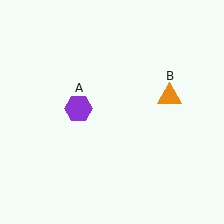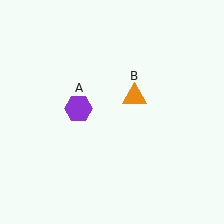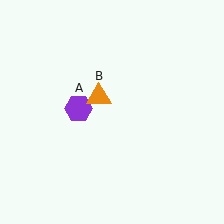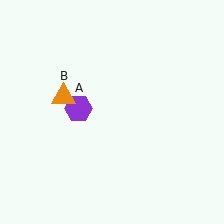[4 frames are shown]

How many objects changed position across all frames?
1 object changed position: orange triangle (object B).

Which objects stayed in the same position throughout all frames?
Purple hexagon (object A) remained stationary.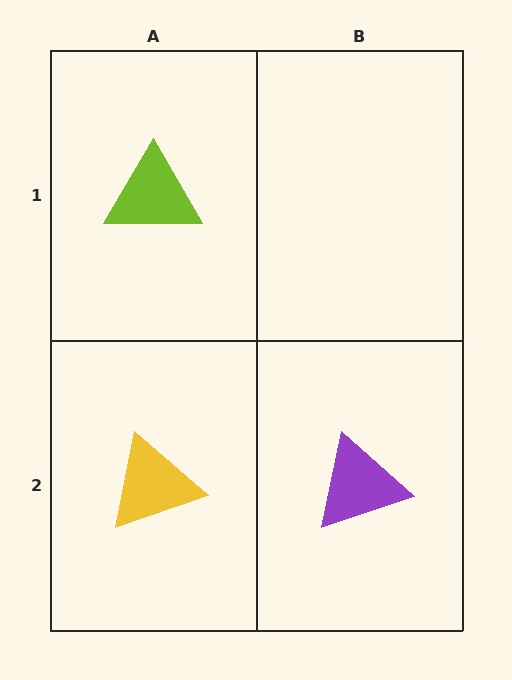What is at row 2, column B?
A purple triangle.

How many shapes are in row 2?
2 shapes.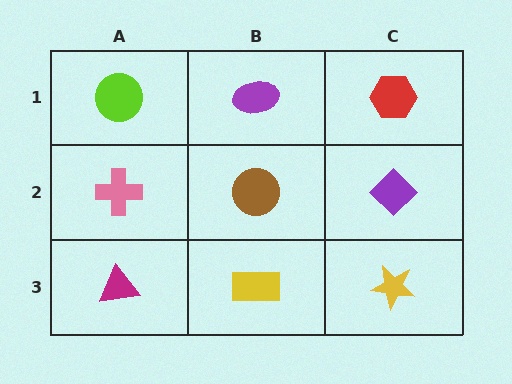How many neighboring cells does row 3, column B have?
3.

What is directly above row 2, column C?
A red hexagon.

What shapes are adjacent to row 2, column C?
A red hexagon (row 1, column C), a yellow star (row 3, column C), a brown circle (row 2, column B).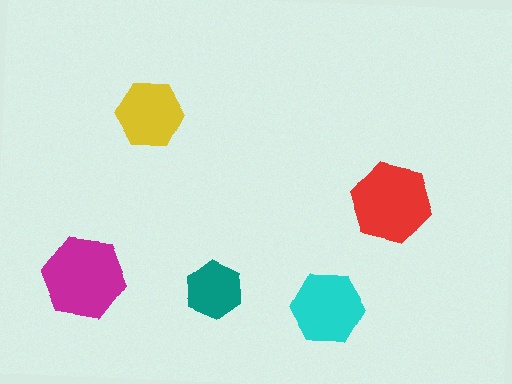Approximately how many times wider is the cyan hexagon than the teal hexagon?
About 1.5 times wider.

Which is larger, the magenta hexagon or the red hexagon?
The magenta one.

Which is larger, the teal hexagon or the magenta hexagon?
The magenta one.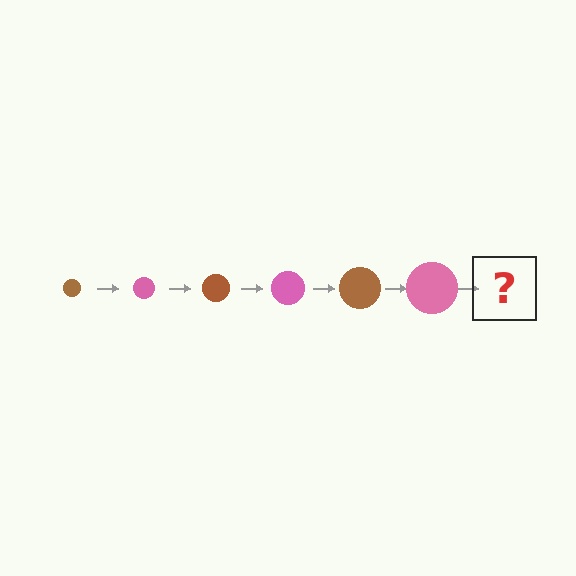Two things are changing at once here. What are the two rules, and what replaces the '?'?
The two rules are that the circle grows larger each step and the color cycles through brown and pink. The '?' should be a brown circle, larger than the previous one.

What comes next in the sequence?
The next element should be a brown circle, larger than the previous one.